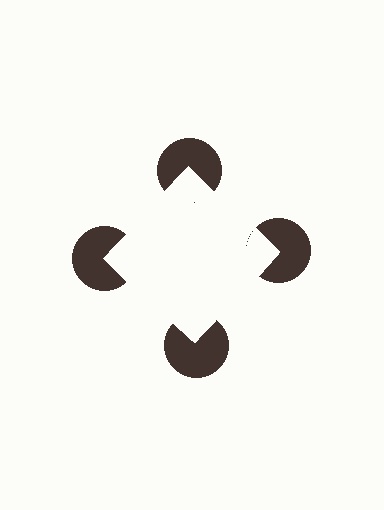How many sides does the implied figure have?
4 sides.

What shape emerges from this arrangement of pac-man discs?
An illusory square — its edges are inferred from the aligned wedge cuts in the pac-man discs, not physically drawn.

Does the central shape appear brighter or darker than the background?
It typically appears slightly brighter than the background, even though no actual brightness change is drawn.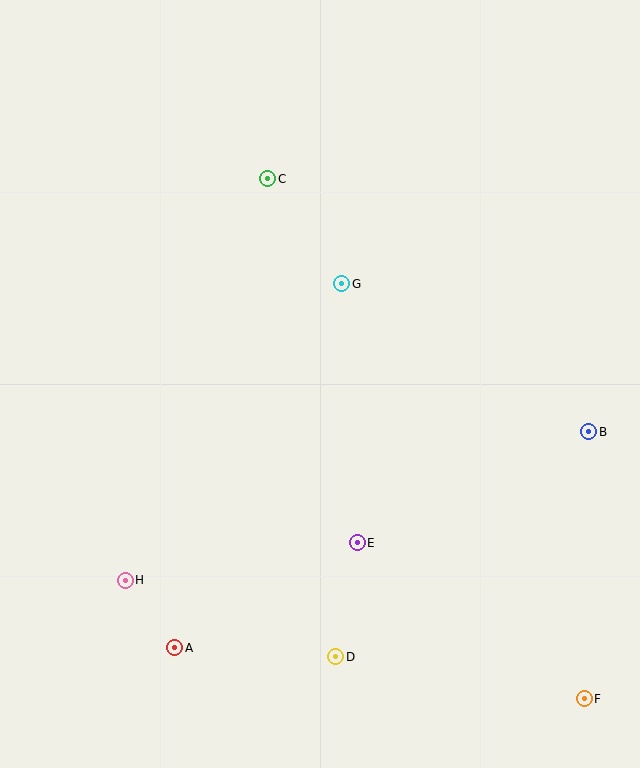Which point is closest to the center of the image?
Point G at (342, 284) is closest to the center.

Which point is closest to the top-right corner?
Point G is closest to the top-right corner.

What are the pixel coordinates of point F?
Point F is at (584, 699).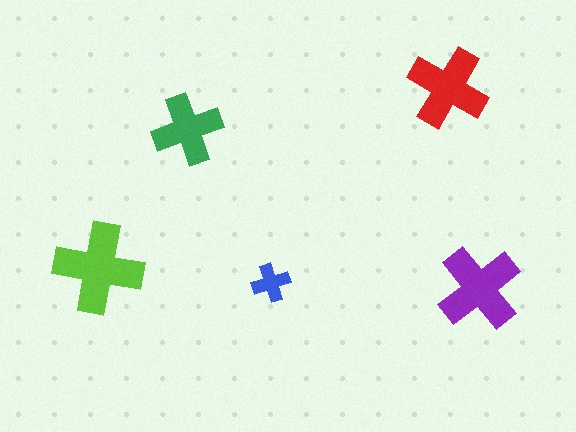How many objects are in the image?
There are 5 objects in the image.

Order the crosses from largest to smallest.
the lime one, the purple one, the red one, the green one, the blue one.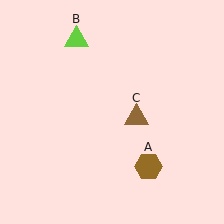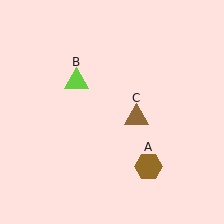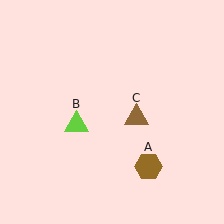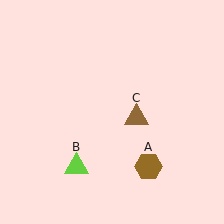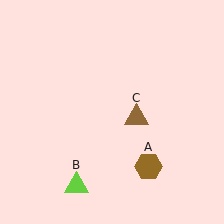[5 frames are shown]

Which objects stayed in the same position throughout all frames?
Brown hexagon (object A) and brown triangle (object C) remained stationary.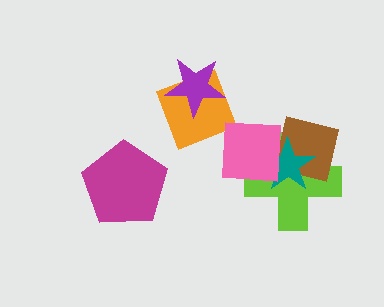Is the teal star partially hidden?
Yes, it is partially covered by another shape.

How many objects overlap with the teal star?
3 objects overlap with the teal star.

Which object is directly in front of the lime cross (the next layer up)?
The brown square is directly in front of the lime cross.